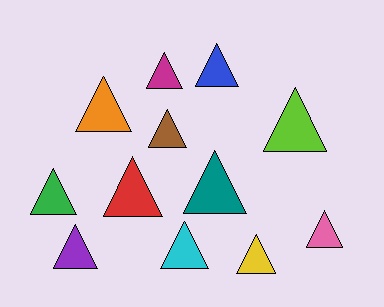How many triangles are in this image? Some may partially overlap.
There are 12 triangles.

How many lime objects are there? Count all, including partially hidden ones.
There is 1 lime object.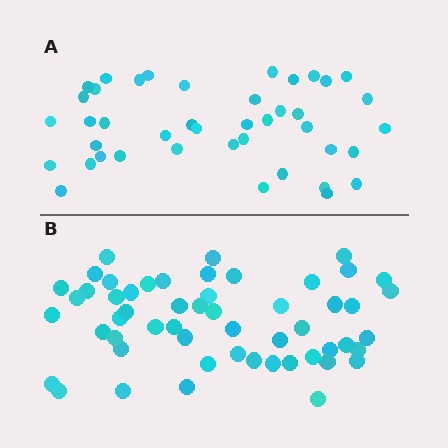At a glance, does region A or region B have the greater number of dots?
Region B (the bottom region) has more dots.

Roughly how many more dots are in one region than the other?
Region B has roughly 12 or so more dots than region A.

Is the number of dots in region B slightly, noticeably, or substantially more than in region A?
Region B has noticeably more, but not dramatically so. The ratio is roughly 1.3 to 1.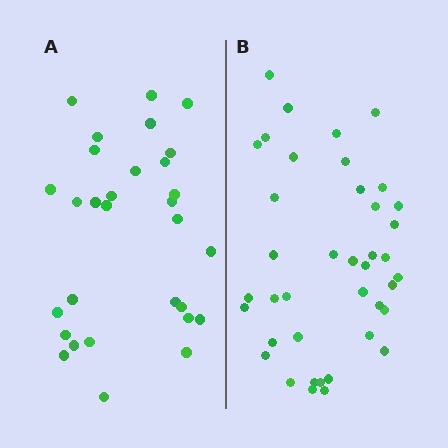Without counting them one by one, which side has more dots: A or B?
Region B (the right region) has more dots.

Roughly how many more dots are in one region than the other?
Region B has roughly 10 or so more dots than region A.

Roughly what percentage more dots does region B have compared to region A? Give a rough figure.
About 35% more.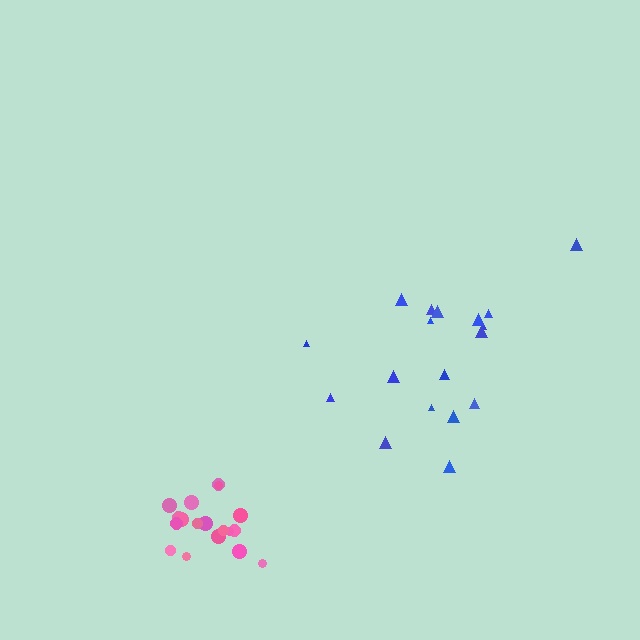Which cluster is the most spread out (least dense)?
Blue.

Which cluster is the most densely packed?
Pink.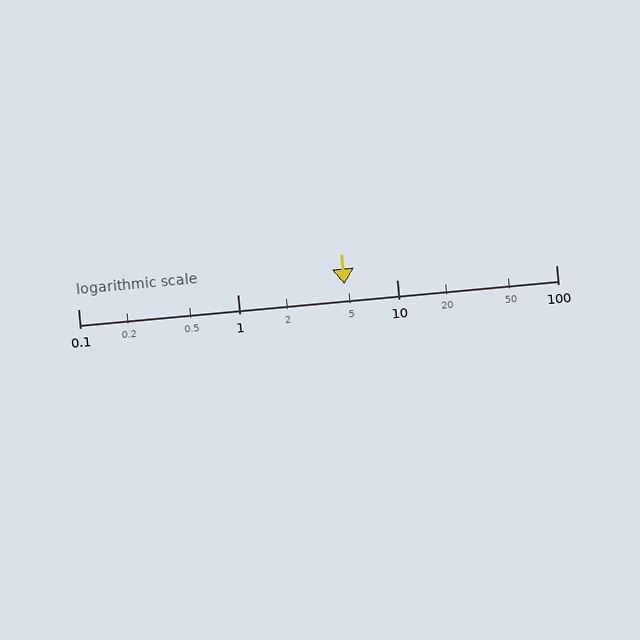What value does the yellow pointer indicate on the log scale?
The pointer indicates approximately 4.7.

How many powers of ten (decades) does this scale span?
The scale spans 3 decades, from 0.1 to 100.